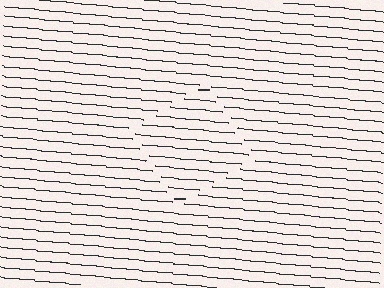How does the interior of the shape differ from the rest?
The interior of the shape contains the same grating, shifted by half a period — the contour is defined by the phase discontinuity where line-ends from the inner and outer gratings abut.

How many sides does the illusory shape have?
4 sides — the line-ends trace a square.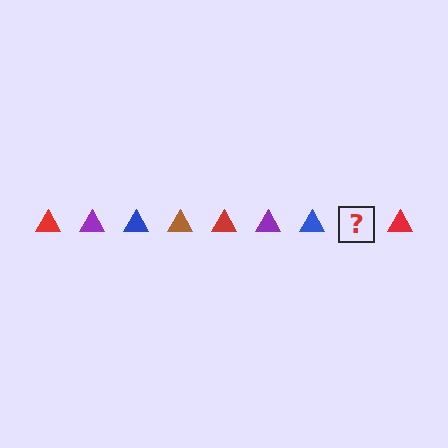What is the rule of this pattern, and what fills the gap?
The rule is that the pattern cycles through red, purple, blue, brown triangles. The gap should be filled with a brown triangle.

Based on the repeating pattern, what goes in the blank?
The blank should be a brown triangle.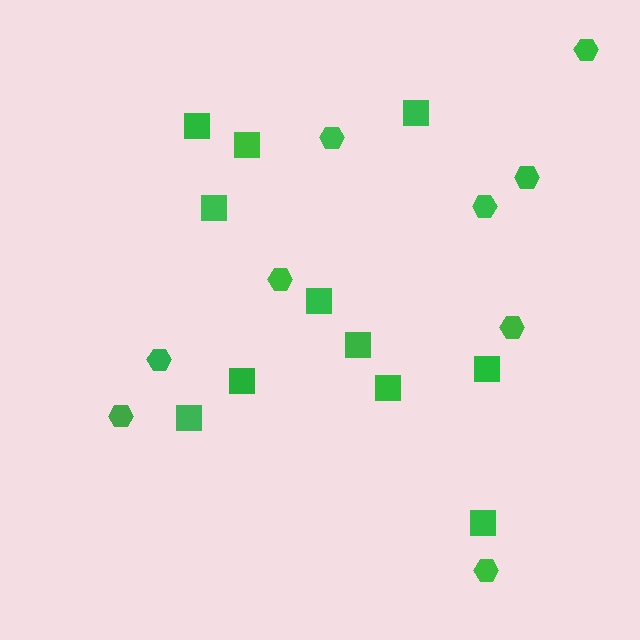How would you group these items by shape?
There are 2 groups: one group of hexagons (9) and one group of squares (11).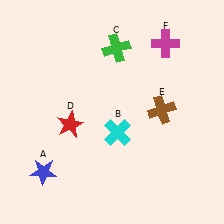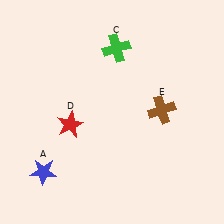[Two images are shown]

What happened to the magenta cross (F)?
The magenta cross (F) was removed in Image 2. It was in the top-right area of Image 1.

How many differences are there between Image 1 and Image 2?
There are 2 differences between the two images.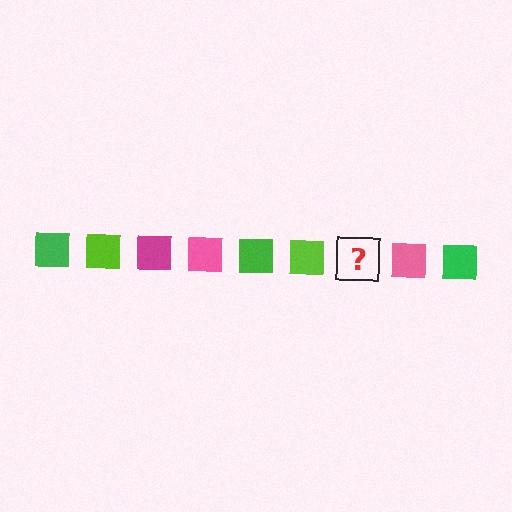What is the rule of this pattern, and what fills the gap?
The rule is that the pattern cycles through green, lime, magenta, pink squares. The gap should be filled with a magenta square.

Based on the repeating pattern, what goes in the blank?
The blank should be a magenta square.